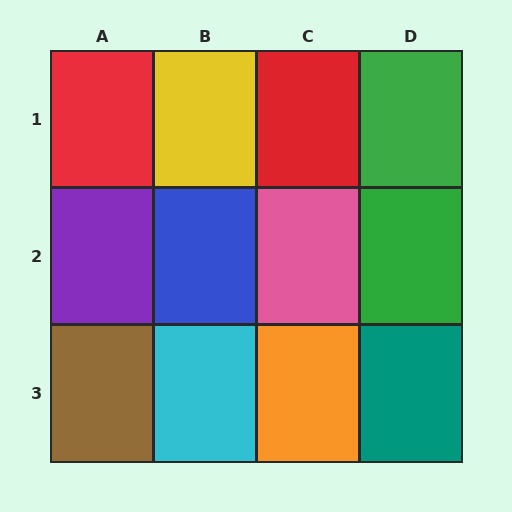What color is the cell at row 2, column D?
Green.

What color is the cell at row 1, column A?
Red.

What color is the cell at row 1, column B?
Yellow.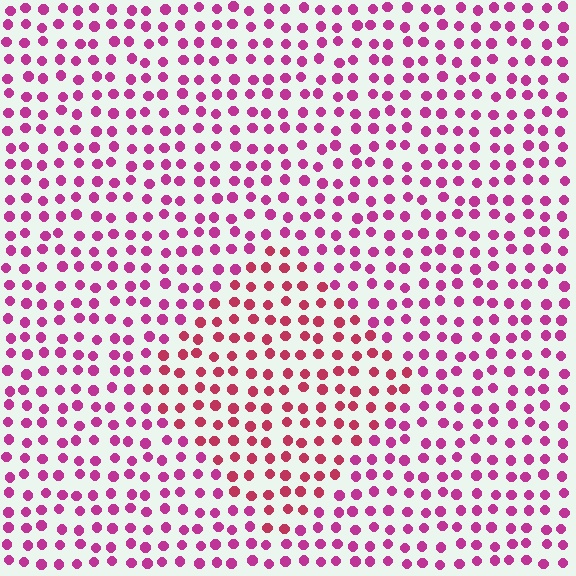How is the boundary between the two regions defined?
The boundary is defined purely by a slight shift in hue (about 26 degrees). Spacing, size, and orientation are identical on both sides.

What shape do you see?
I see a diamond.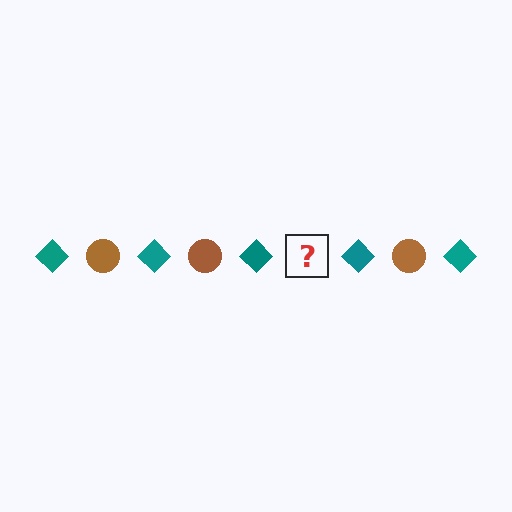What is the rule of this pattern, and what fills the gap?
The rule is that the pattern alternates between teal diamond and brown circle. The gap should be filled with a brown circle.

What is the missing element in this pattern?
The missing element is a brown circle.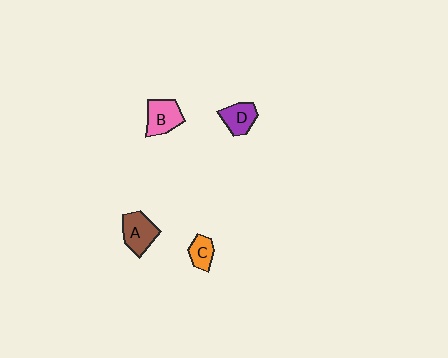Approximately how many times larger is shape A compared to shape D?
Approximately 1.2 times.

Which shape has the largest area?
Shape A (brown).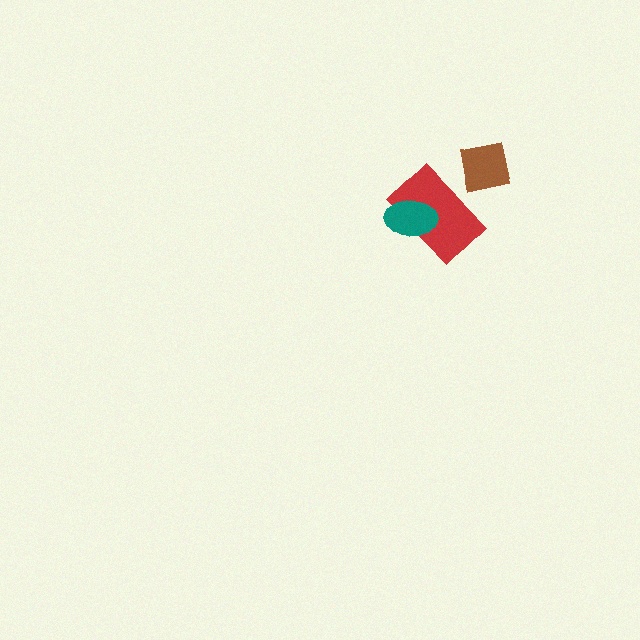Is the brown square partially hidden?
No, no other shape covers it.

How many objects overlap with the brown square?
0 objects overlap with the brown square.